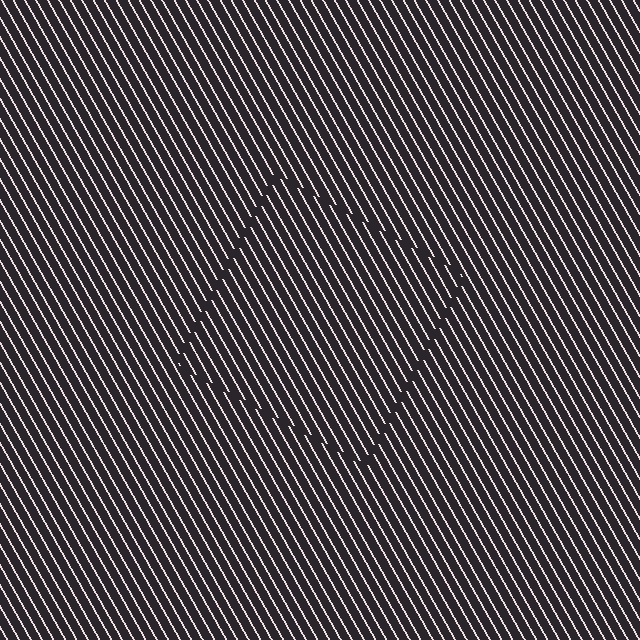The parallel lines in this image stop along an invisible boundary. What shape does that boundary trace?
An illusory square. The interior of the shape contains the same grating, shifted by half a period — the contour is defined by the phase discontinuity where line-ends from the inner and outer gratings abut.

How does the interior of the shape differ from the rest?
The interior of the shape contains the same grating, shifted by half a period — the contour is defined by the phase discontinuity where line-ends from the inner and outer gratings abut.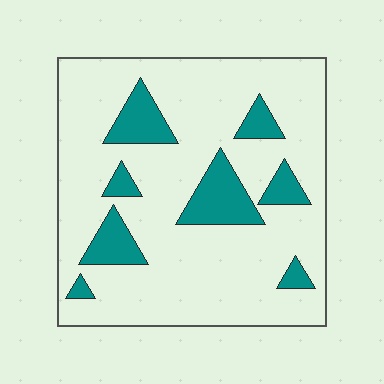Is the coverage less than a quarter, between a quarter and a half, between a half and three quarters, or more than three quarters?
Less than a quarter.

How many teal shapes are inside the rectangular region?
8.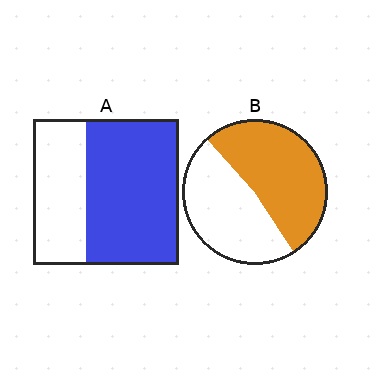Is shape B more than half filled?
Roughly half.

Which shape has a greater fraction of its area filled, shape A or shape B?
Shape A.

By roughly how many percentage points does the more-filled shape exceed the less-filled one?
By roughly 10 percentage points (A over B).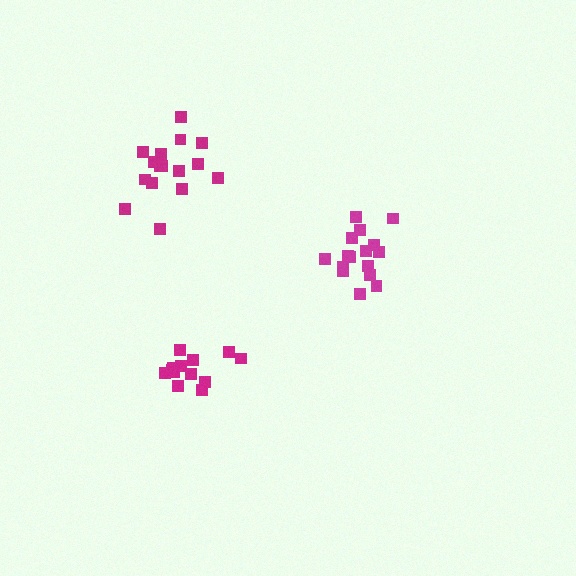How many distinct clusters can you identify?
There are 3 distinct clusters.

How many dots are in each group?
Group 1: 16 dots, Group 2: 13 dots, Group 3: 16 dots (45 total).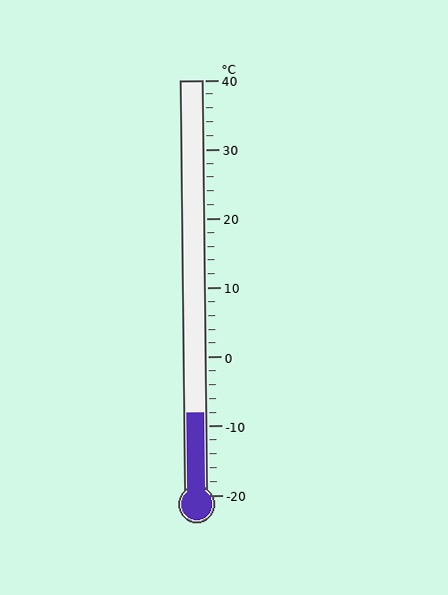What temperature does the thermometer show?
The thermometer shows approximately -8°C.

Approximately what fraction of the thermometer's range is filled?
The thermometer is filled to approximately 20% of its range.